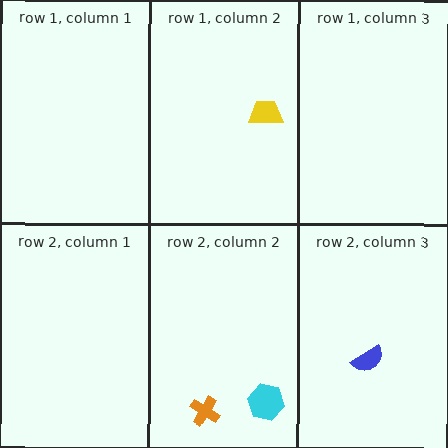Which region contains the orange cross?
The row 2, column 2 region.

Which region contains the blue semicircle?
The row 2, column 3 region.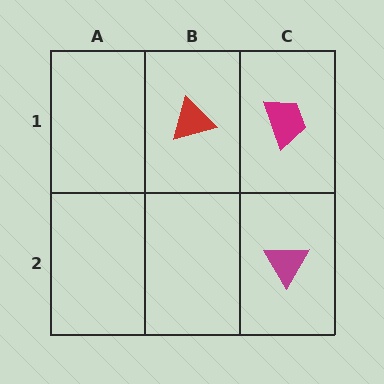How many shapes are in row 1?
2 shapes.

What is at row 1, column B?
A red triangle.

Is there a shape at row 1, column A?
No, that cell is empty.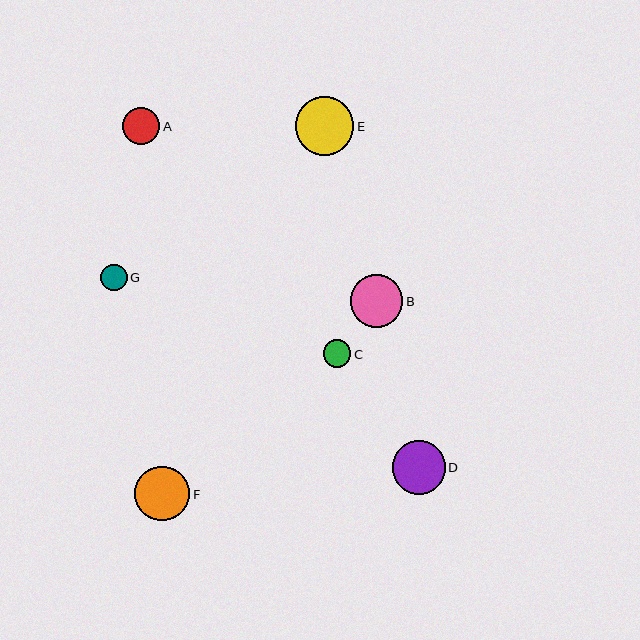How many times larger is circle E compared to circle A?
Circle E is approximately 1.6 times the size of circle A.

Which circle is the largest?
Circle E is the largest with a size of approximately 58 pixels.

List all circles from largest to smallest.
From largest to smallest: E, F, D, B, A, C, G.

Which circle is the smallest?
Circle G is the smallest with a size of approximately 27 pixels.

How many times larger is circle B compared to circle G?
Circle B is approximately 2.0 times the size of circle G.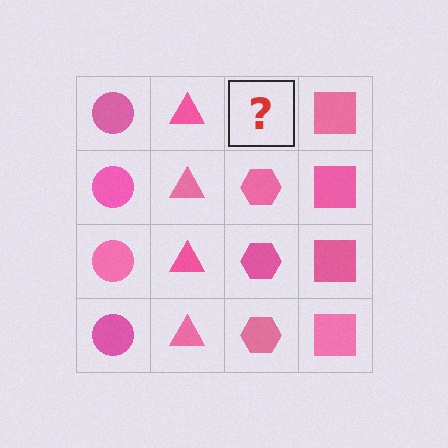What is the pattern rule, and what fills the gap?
The rule is that each column has a consistent shape. The gap should be filled with a pink hexagon.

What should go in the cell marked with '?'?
The missing cell should contain a pink hexagon.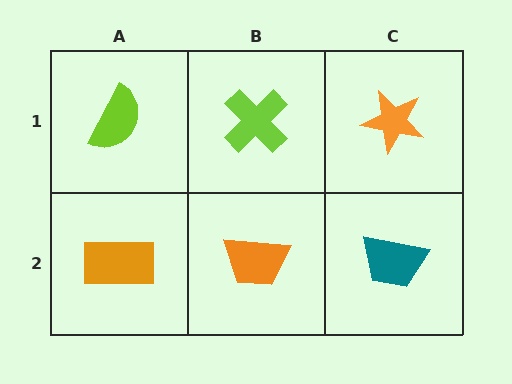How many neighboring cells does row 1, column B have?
3.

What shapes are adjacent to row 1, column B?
An orange trapezoid (row 2, column B), a lime semicircle (row 1, column A), an orange star (row 1, column C).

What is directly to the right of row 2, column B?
A teal trapezoid.